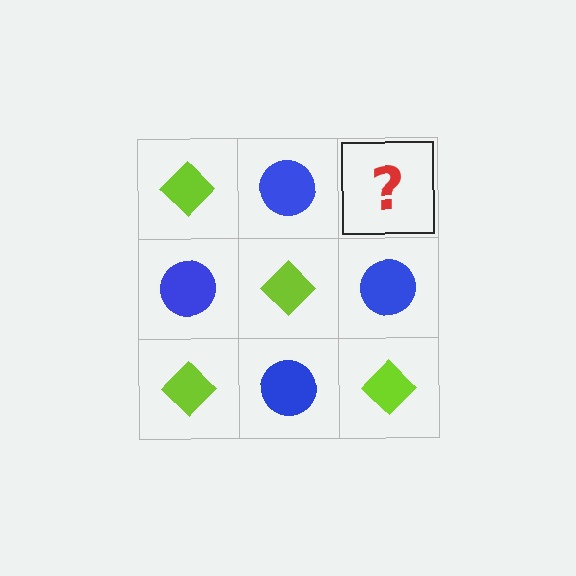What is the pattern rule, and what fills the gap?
The rule is that it alternates lime diamond and blue circle in a checkerboard pattern. The gap should be filled with a lime diamond.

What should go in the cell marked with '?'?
The missing cell should contain a lime diamond.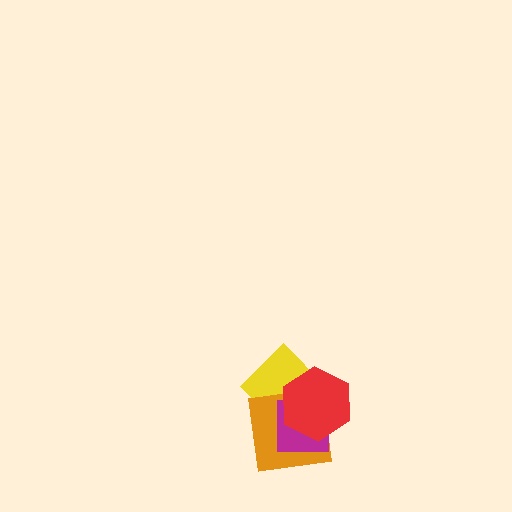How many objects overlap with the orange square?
3 objects overlap with the orange square.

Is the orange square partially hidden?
Yes, it is partially covered by another shape.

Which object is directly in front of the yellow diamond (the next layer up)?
The orange square is directly in front of the yellow diamond.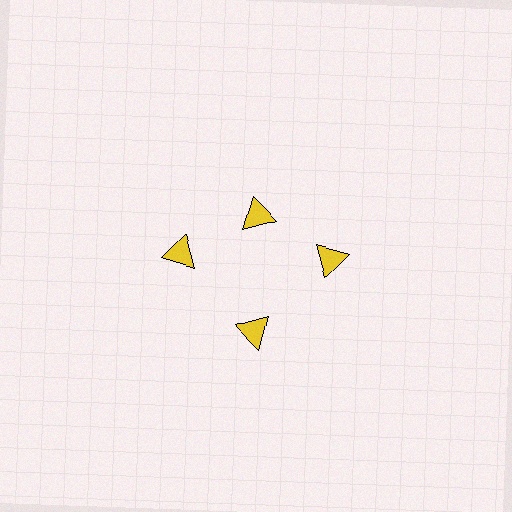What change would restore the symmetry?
The symmetry would be restored by moving it outward, back onto the ring so that all 4 triangles sit at equal angles and equal distance from the center.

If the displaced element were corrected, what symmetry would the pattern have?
It would have 4-fold rotational symmetry — the pattern would map onto itself every 90 degrees.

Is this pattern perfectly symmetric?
No. The 4 yellow triangles are arranged in a ring, but one element near the 12 o'clock position is pulled inward toward the center, breaking the 4-fold rotational symmetry.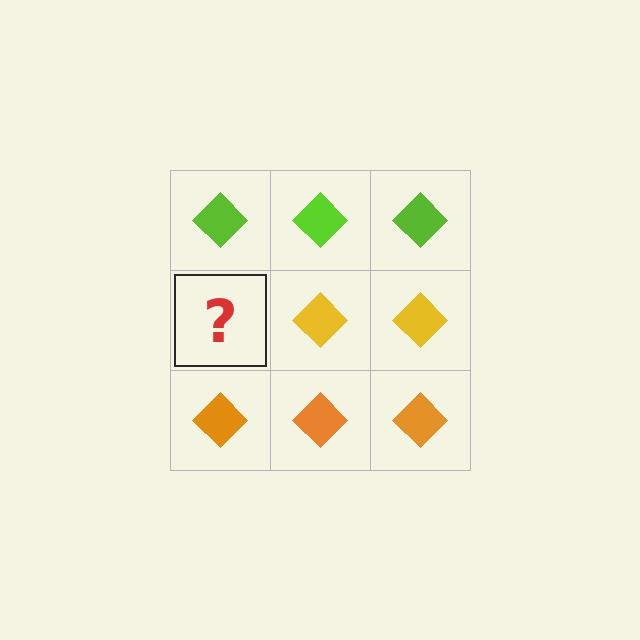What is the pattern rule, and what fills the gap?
The rule is that each row has a consistent color. The gap should be filled with a yellow diamond.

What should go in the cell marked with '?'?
The missing cell should contain a yellow diamond.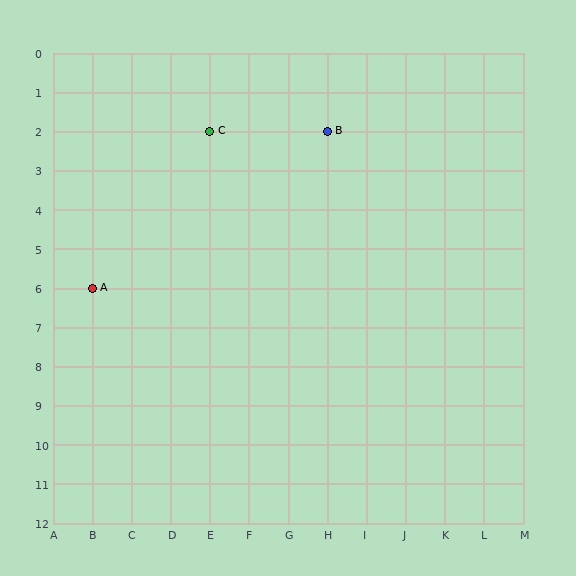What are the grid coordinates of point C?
Point C is at grid coordinates (E, 2).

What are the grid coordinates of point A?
Point A is at grid coordinates (B, 6).